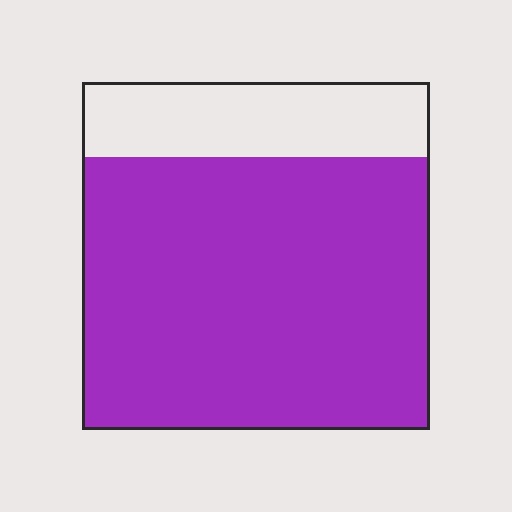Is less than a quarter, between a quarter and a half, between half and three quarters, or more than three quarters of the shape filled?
More than three quarters.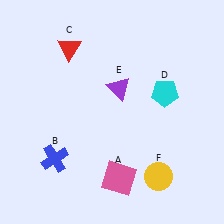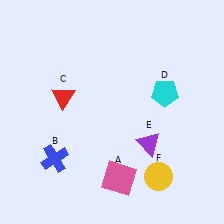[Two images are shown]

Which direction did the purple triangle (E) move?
The purple triangle (E) moved down.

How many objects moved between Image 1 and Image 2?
2 objects moved between the two images.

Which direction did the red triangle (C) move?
The red triangle (C) moved down.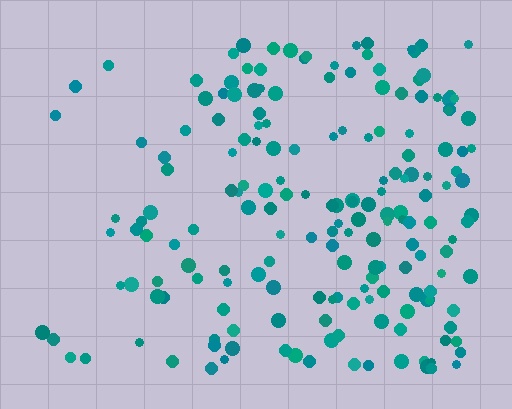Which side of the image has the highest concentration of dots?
The right.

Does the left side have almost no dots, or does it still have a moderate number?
Still a moderate number, just noticeably fewer than the right.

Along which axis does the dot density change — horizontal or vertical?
Horizontal.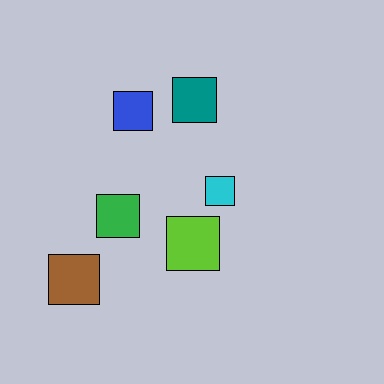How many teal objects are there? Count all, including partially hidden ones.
There is 1 teal object.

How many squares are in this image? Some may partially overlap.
There are 6 squares.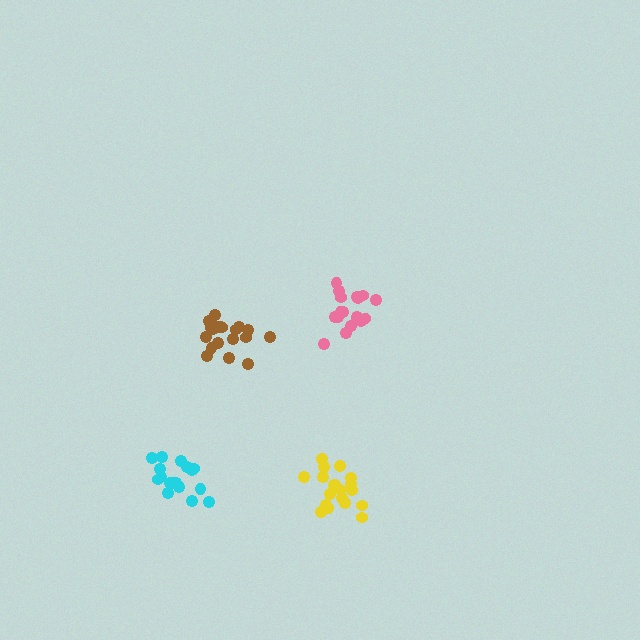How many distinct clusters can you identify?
There are 4 distinct clusters.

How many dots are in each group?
Group 1: 19 dots, Group 2: 19 dots, Group 3: 17 dots, Group 4: 19 dots (74 total).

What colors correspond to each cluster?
The clusters are colored: pink, brown, cyan, yellow.